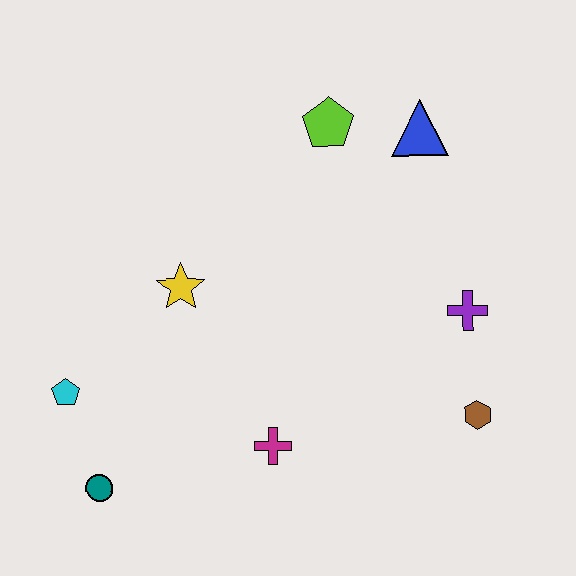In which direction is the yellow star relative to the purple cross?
The yellow star is to the left of the purple cross.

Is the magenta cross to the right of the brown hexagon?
No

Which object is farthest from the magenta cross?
The blue triangle is farthest from the magenta cross.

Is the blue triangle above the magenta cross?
Yes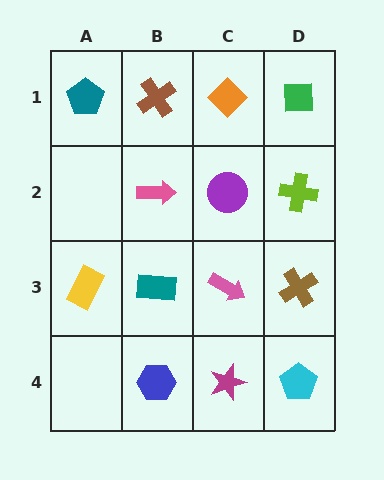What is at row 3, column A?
A yellow rectangle.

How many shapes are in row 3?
4 shapes.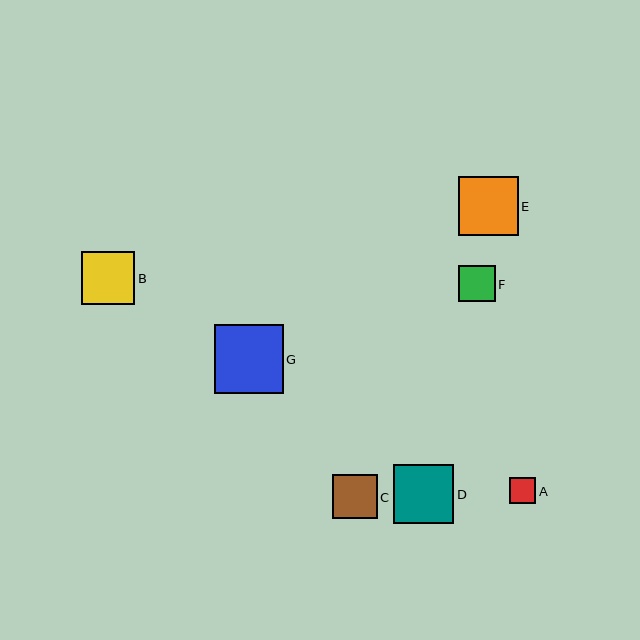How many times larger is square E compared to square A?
Square E is approximately 2.3 times the size of square A.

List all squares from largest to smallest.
From largest to smallest: G, D, E, B, C, F, A.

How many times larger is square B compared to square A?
Square B is approximately 2.0 times the size of square A.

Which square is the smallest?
Square A is the smallest with a size of approximately 26 pixels.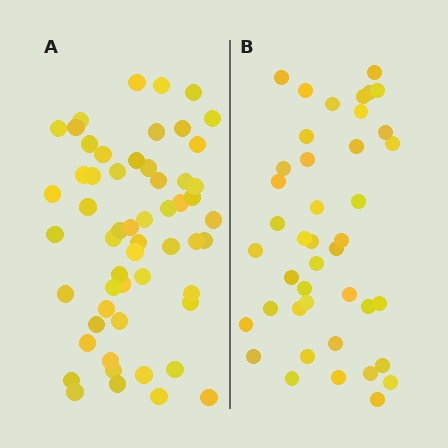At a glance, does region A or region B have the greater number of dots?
Region A (the left region) has more dots.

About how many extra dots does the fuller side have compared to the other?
Region A has approximately 15 more dots than region B.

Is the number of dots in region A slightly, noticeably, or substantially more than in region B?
Region A has noticeably more, but not dramatically so. The ratio is roughly 1.3 to 1.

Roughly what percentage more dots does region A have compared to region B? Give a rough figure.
About 35% more.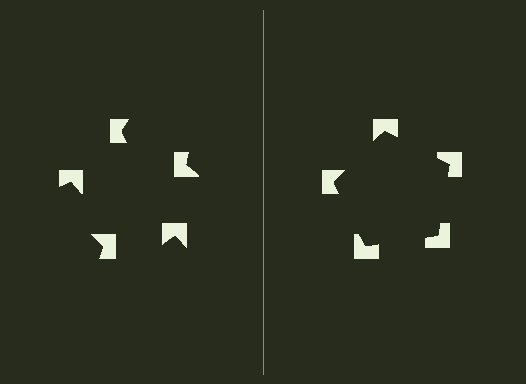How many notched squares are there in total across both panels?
10 — 5 on each side.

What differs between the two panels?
The notched squares are positioned identically on both sides; only the wedge orientations differ. On the right they align to a pentagon; on the left they are misaligned.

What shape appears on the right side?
An illusory pentagon.